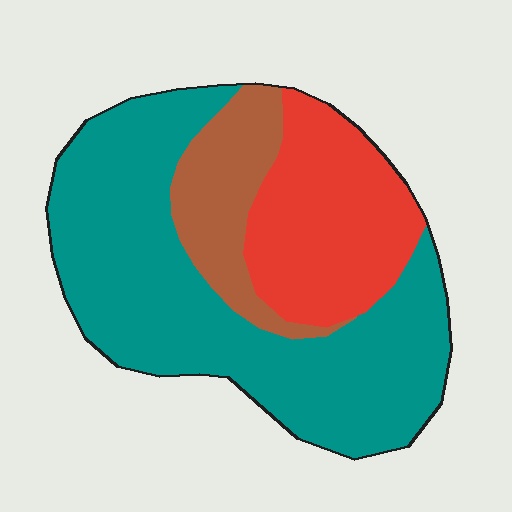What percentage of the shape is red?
Red covers around 25% of the shape.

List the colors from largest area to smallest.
From largest to smallest: teal, red, brown.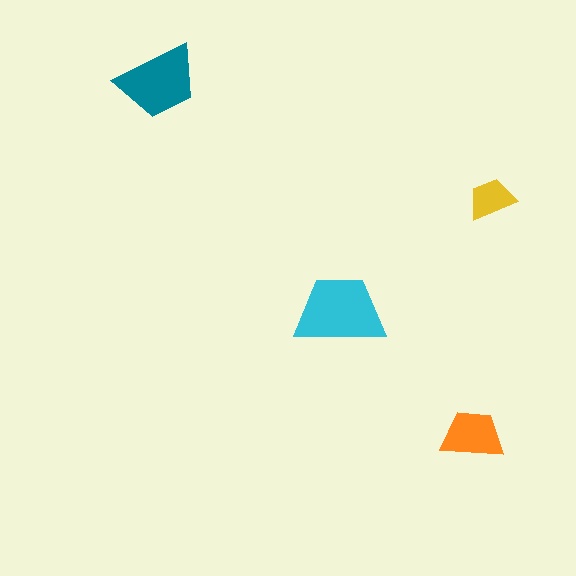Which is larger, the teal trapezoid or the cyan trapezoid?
The cyan one.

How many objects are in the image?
There are 4 objects in the image.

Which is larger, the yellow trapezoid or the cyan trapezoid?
The cyan one.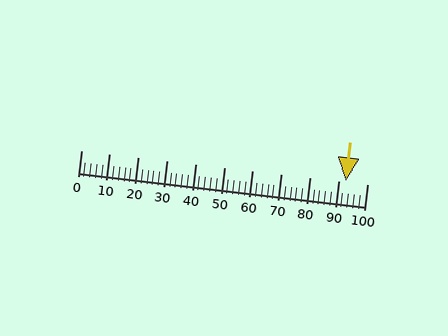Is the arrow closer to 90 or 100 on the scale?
The arrow is closer to 90.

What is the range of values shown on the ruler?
The ruler shows values from 0 to 100.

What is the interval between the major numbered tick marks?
The major tick marks are spaced 10 units apart.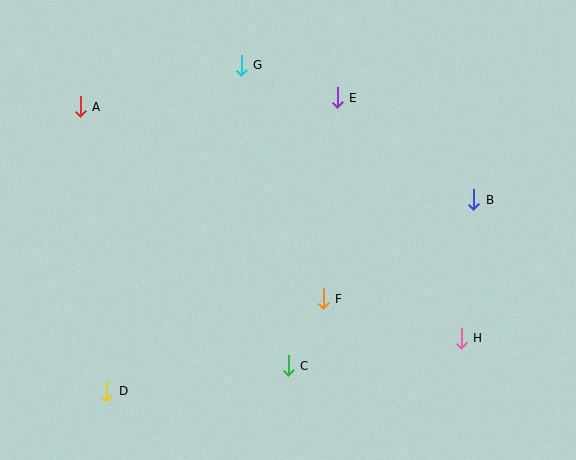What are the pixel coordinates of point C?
Point C is at (288, 366).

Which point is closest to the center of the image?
Point F at (323, 299) is closest to the center.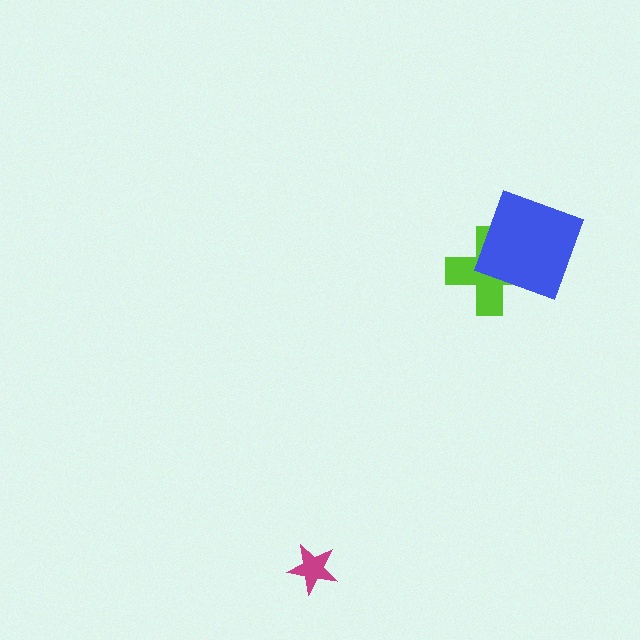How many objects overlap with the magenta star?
0 objects overlap with the magenta star.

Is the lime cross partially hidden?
Yes, it is partially covered by another shape.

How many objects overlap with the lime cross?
1 object overlaps with the lime cross.